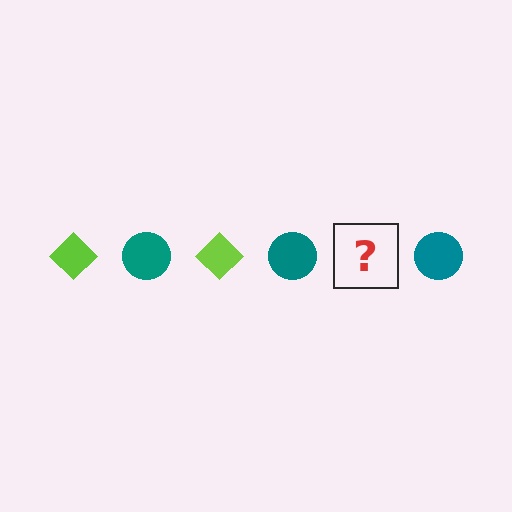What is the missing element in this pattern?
The missing element is a lime diamond.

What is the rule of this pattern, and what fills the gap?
The rule is that the pattern alternates between lime diamond and teal circle. The gap should be filled with a lime diamond.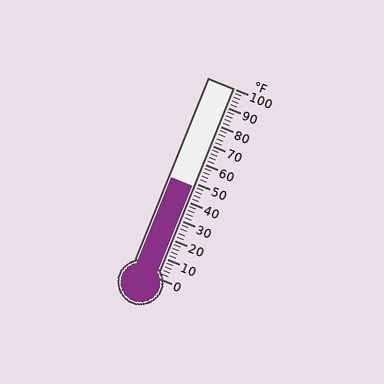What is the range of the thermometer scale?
The thermometer scale ranges from 0°F to 100°F.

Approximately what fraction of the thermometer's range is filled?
The thermometer is filled to approximately 50% of its range.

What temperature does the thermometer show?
The thermometer shows approximately 48°F.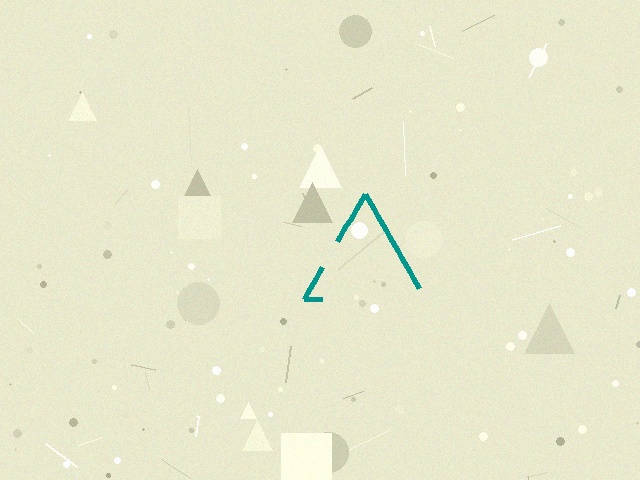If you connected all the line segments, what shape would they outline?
They would outline a triangle.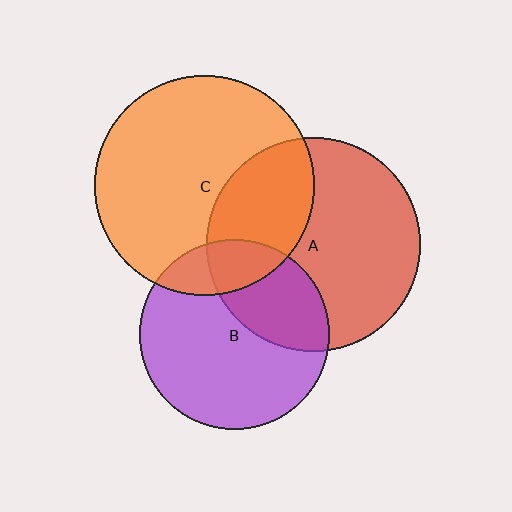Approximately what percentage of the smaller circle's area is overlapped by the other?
Approximately 35%.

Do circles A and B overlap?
Yes.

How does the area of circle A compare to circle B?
Approximately 1.3 times.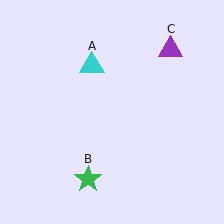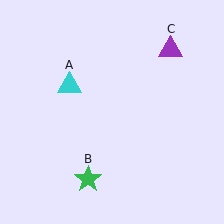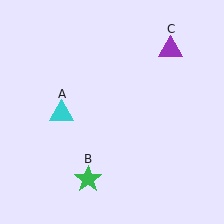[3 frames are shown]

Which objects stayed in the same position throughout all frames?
Green star (object B) and purple triangle (object C) remained stationary.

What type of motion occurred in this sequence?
The cyan triangle (object A) rotated counterclockwise around the center of the scene.